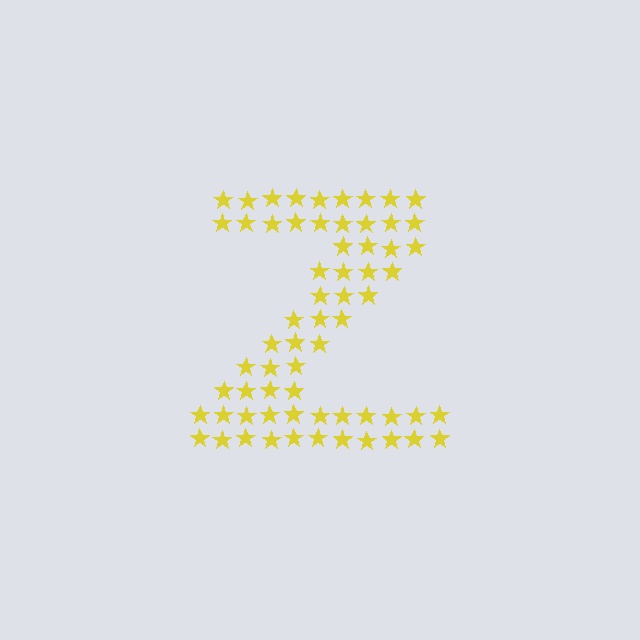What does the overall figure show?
The overall figure shows the letter Z.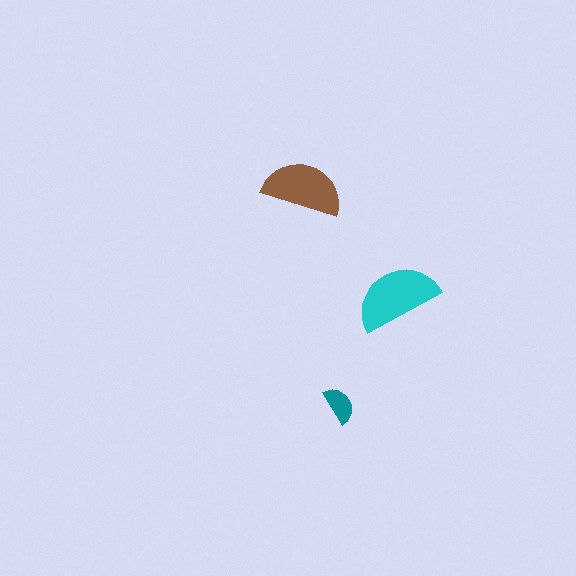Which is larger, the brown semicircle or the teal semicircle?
The brown one.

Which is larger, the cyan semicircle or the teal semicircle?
The cyan one.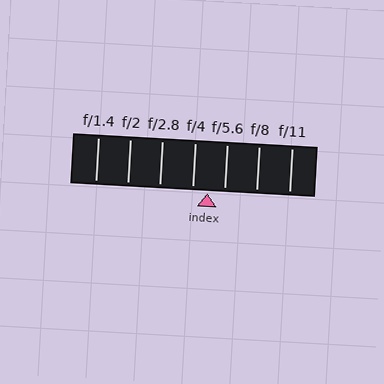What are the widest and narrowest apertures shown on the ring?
The widest aperture shown is f/1.4 and the narrowest is f/11.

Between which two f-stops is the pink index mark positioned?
The index mark is between f/4 and f/5.6.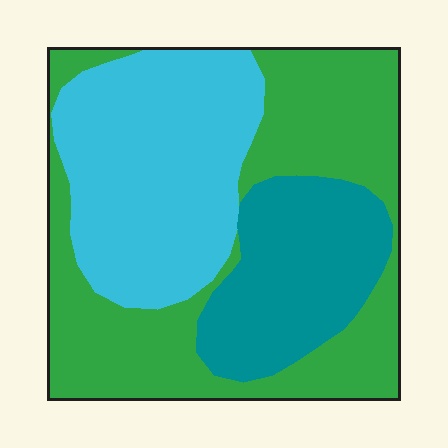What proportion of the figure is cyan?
Cyan covers 35% of the figure.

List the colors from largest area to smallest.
From largest to smallest: green, cyan, teal.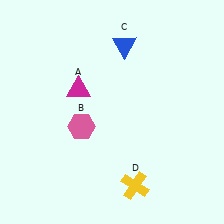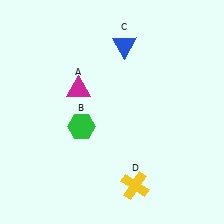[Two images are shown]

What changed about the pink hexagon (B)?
In Image 1, B is pink. In Image 2, it changed to green.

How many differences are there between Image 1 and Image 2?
There is 1 difference between the two images.